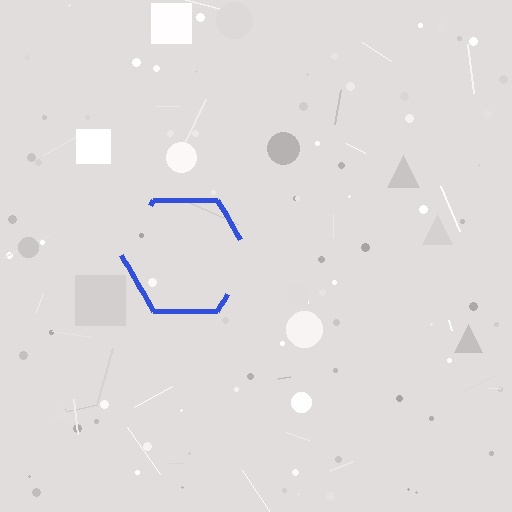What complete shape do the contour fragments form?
The contour fragments form a hexagon.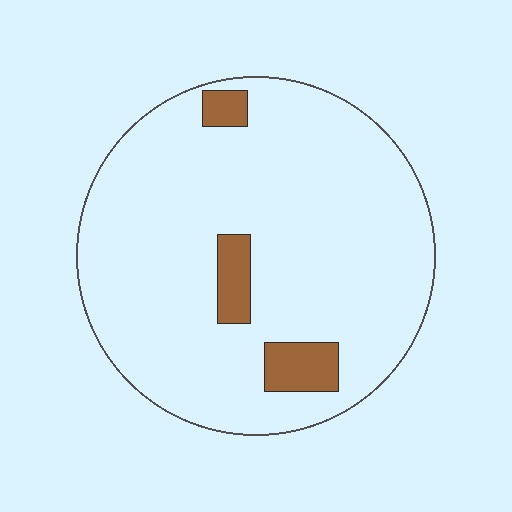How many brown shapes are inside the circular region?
3.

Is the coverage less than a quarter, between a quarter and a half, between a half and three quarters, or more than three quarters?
Less than a quarter.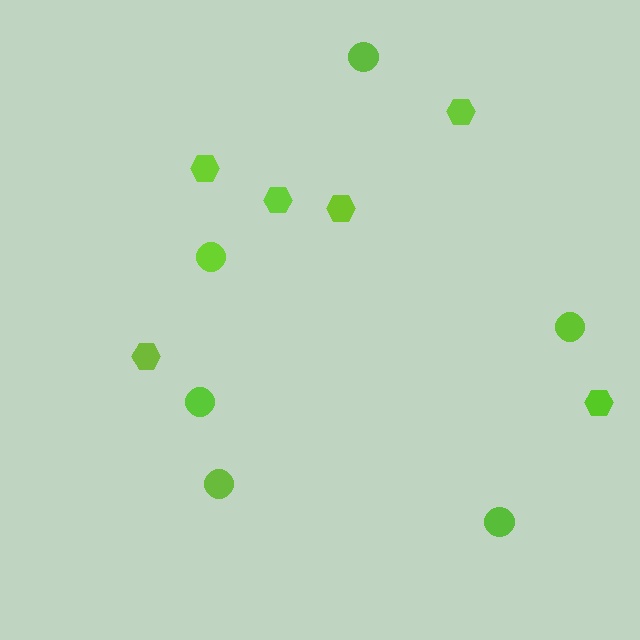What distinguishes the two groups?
There are 2 groups: one group of hexagons (6) and one group of circles (6).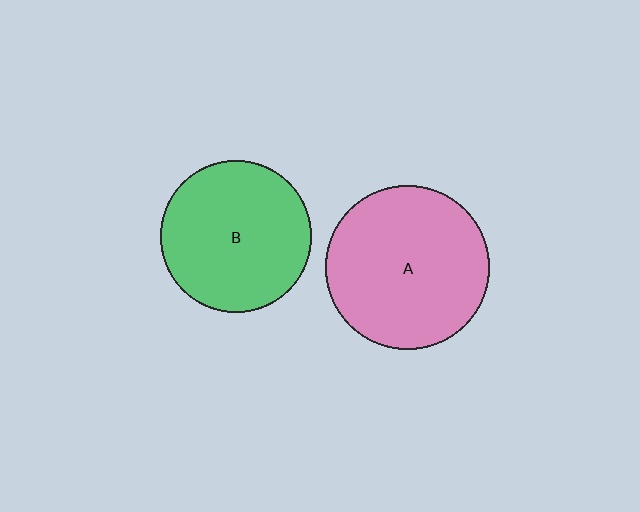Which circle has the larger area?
Circle A (pink).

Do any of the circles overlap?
No, none of the circles overlap.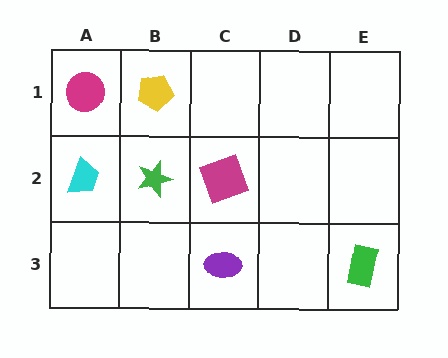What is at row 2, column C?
A magenta square.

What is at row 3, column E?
A green rectangle.